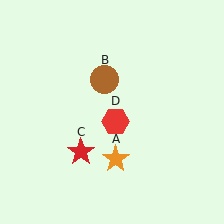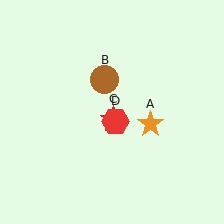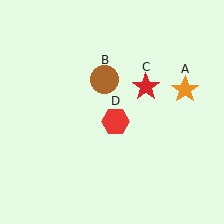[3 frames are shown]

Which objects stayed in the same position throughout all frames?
Brown circle (object B) and red hexagon (object D) remained stationary.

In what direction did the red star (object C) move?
The red star (object C) moved up and to the right.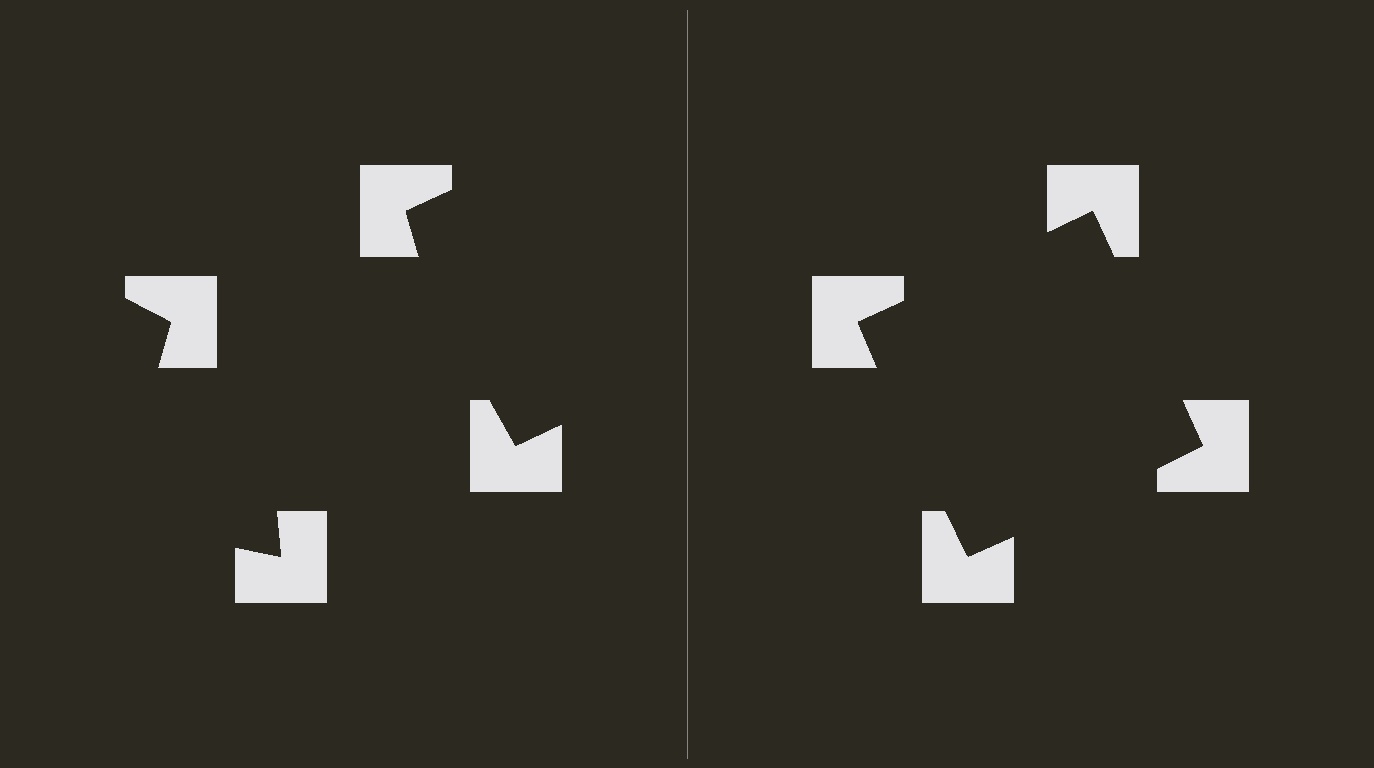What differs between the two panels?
The notched squares are positioned identically on both sides; only the wedge orientations differ. On the right they align to a square; on the left they are misaligned.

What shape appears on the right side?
An illusory square.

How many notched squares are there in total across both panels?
8 — 4 on each side.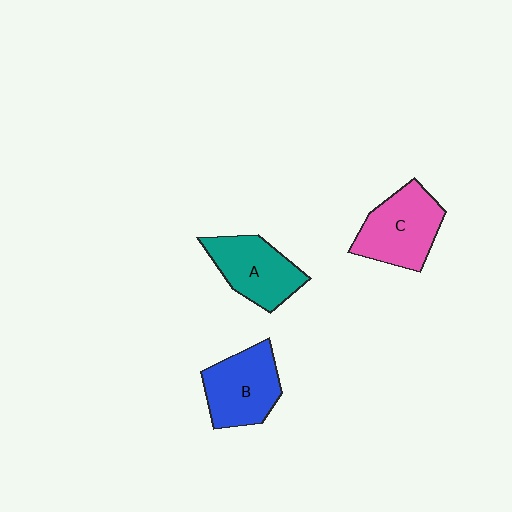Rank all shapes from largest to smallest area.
From largest to smallest: C (pink), B (blue), A (teal).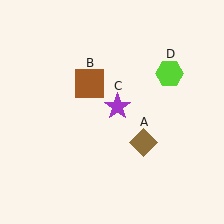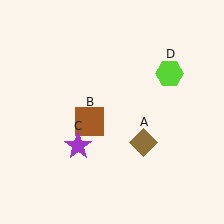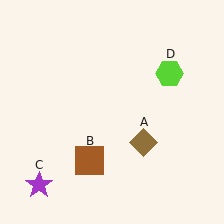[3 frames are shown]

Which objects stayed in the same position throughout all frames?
Brown diamond (object A) and lime hexagon (object D) remained stationary.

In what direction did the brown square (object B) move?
The brown square (object B) moved down.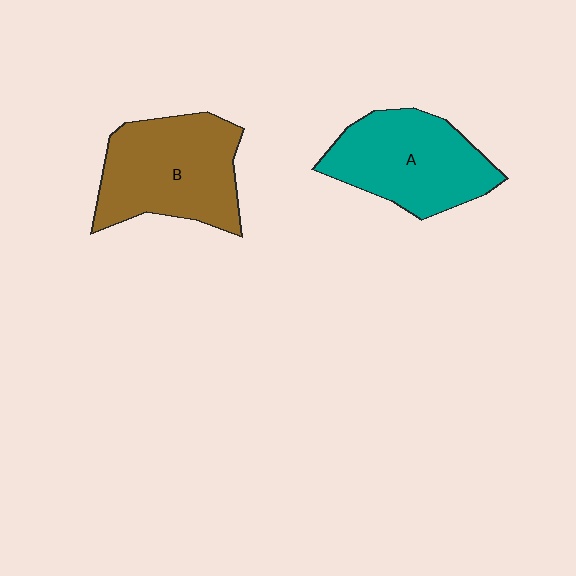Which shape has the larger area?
Shape B (brown).